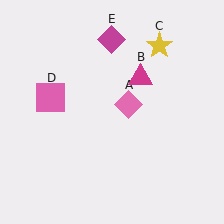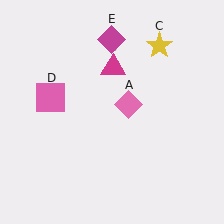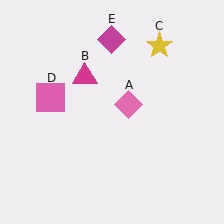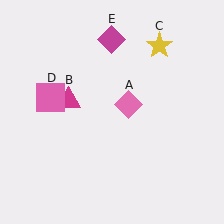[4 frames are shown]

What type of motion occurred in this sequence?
The magenta triangle (object B) rotated counterclockwise around the center of the scene.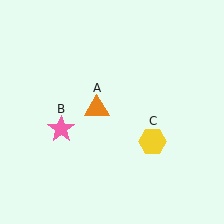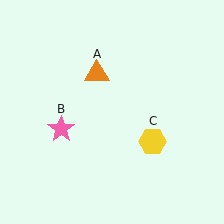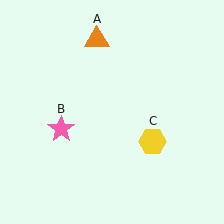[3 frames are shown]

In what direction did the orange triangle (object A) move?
The orange triangle (object A) moved up.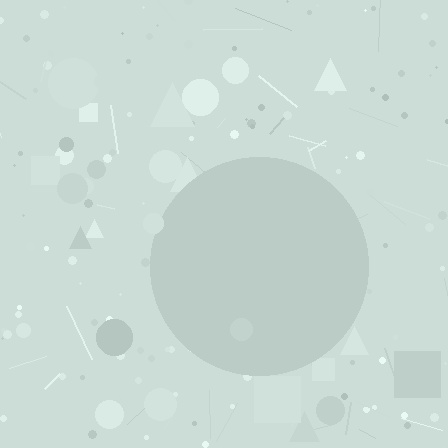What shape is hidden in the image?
A circle is hidden in the image.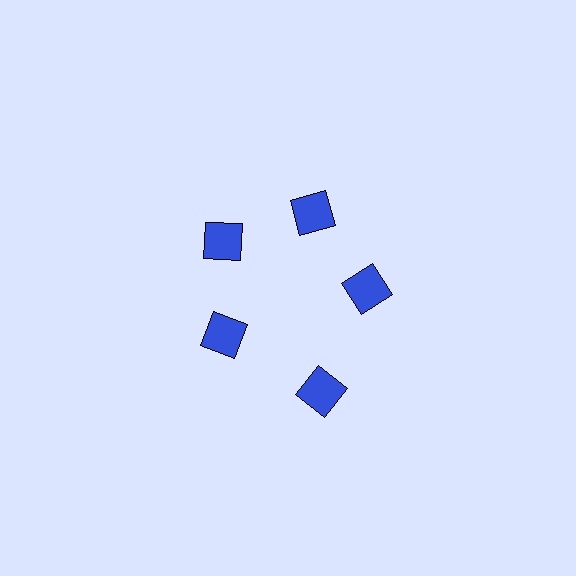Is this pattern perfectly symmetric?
No. The 5 blue squares are arranged in a ring, but one element near the 5 o'clock position is pushed outward from the center, breaking the 5-fold rotational symmetry.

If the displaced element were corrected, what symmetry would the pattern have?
It would have 5-fold rotational symmetry — the pattern would map onto itself every 72 degrees.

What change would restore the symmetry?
The symmetry would be restored by moving it inward, back onto the ring so that all 5 squares sit at equal angles and equal distance from the center.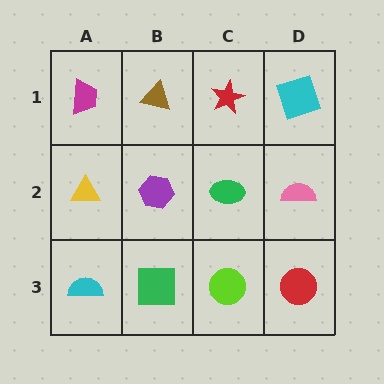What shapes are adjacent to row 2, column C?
A red star (row 1, column C), a lime circle (row 3, column C), a purple hexagon (row 2, column B), a pink semicircle (row 2, column D).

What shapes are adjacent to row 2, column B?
A brown triangle (row 1, column B), a green square (row 3, column B), a yellow triangle (row 2, column A), a green ellipse (row 2, column C).